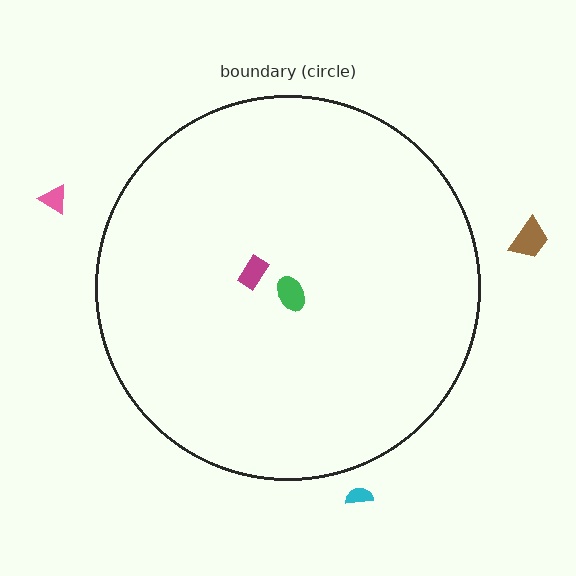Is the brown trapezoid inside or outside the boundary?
Outside.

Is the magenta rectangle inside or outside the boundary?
Inside.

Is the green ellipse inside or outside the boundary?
Inside.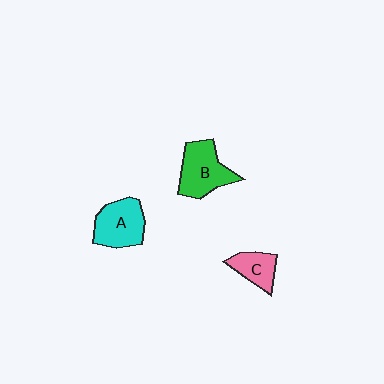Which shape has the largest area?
Shape B (green).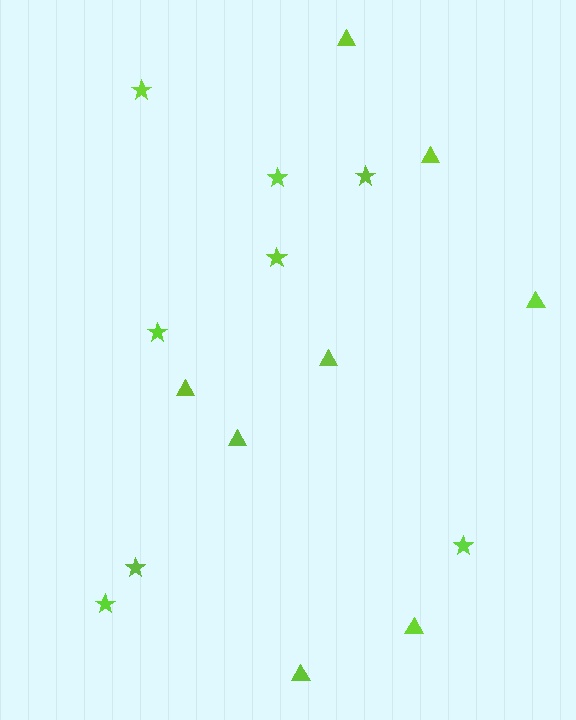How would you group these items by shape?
There are 2 groups: one group of triangles (8) and one group of stars (8).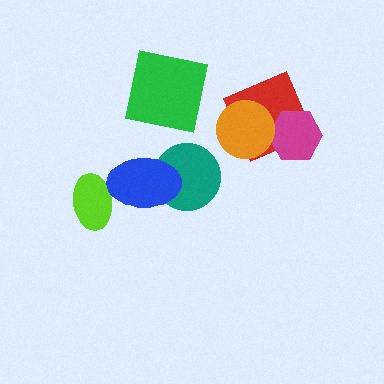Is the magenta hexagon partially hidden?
Yes, it is partially covered by another shape.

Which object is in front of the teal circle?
The blue ellipse is in front of the teal circle.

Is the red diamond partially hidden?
Yes, it is partially covered by another shape.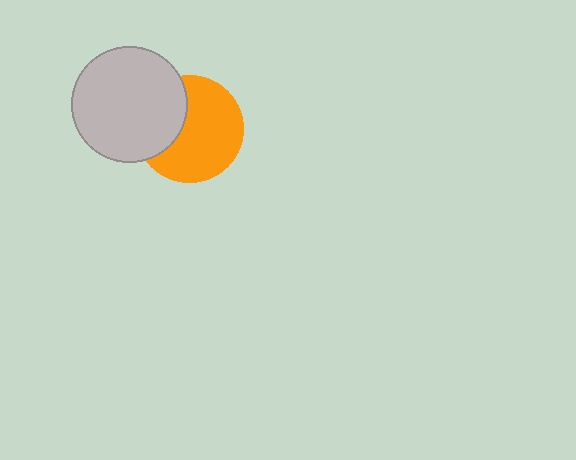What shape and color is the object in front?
The object in front is a light gray circle.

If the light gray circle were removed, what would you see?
You would see the complete orange circle.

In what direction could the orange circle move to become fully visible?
The orange circle could move right. That would shift it out from behind the light gray circle entirely.